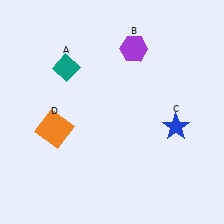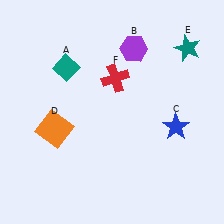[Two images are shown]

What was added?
A teal star (E), a red cross (F) were added in Image 2.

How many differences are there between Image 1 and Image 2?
There are 2 differences between the two images.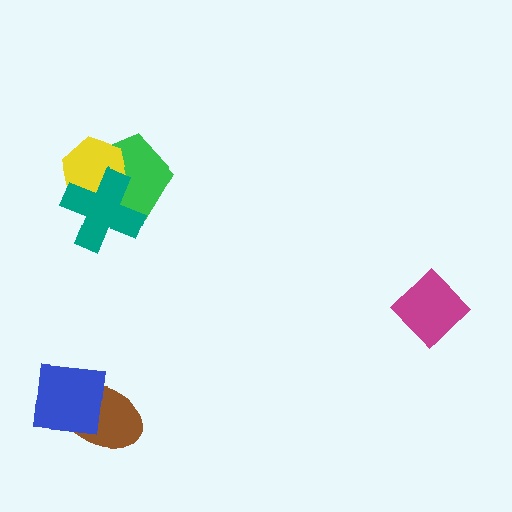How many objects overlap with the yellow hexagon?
2 objects overlap with the yellow hexagon.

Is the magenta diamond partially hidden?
No, no other shape covers it.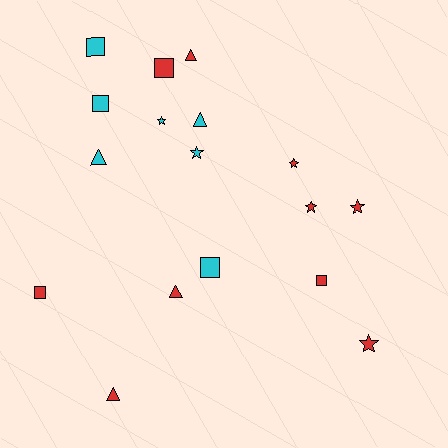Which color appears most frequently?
Red, with 10 objects.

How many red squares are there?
There are 3 red squares.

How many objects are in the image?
There are 17 objects.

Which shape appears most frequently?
Star, with 6 objects.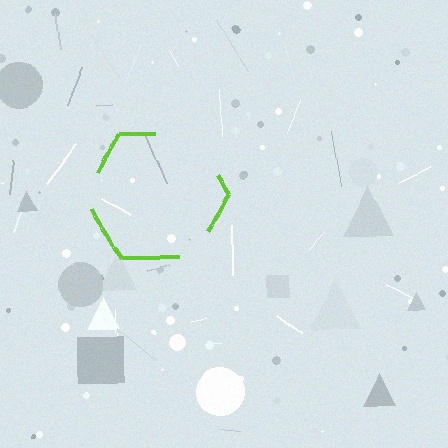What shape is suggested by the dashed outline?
The dashed outline suggests a hexagon.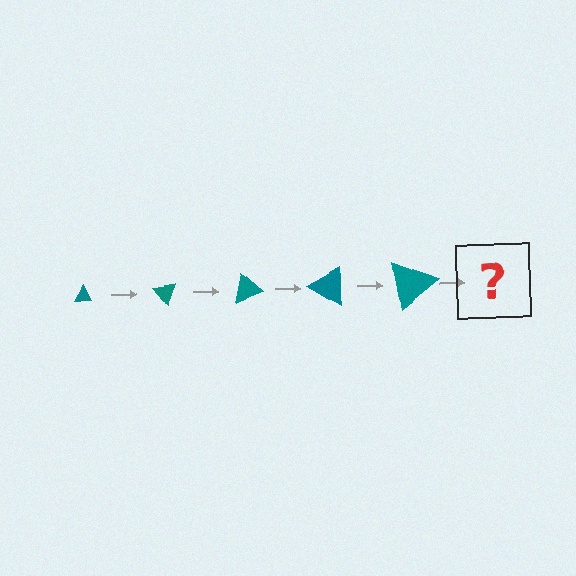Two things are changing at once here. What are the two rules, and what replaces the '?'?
The two rules are that the triangle grows larger each step and it rotates 50 degrees each step. The '?' should be a triangle, larger than the previous one and rotated 250 degrees from the start.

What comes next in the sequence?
The next element should be a triangle, larger than the previous one and rotated 250 degrees from the start.